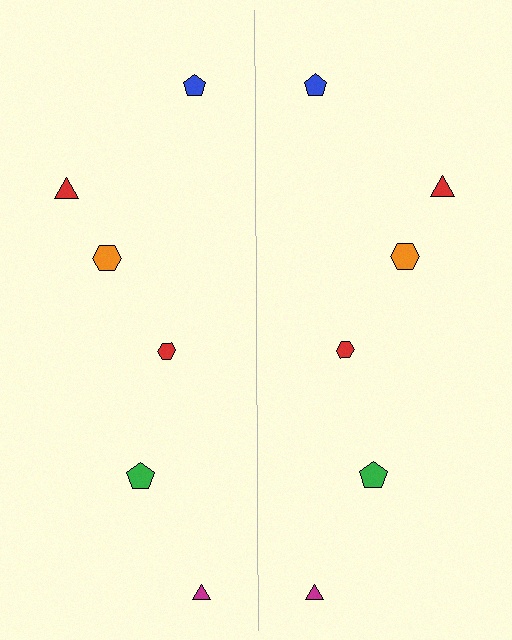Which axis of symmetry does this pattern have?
The pattern has a vertical axis of symmetry running through the center of the image.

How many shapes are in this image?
There are 12 shapes in this image.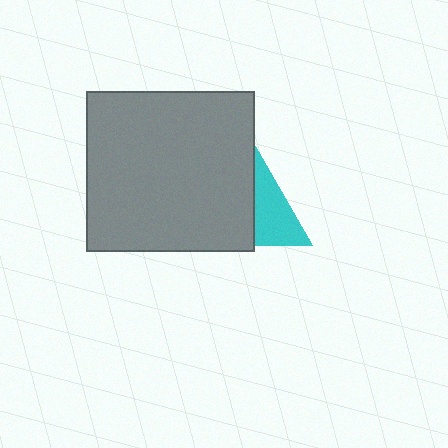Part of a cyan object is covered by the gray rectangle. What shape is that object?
It is a triangle.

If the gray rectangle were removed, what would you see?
You would see the complete cyan triangle.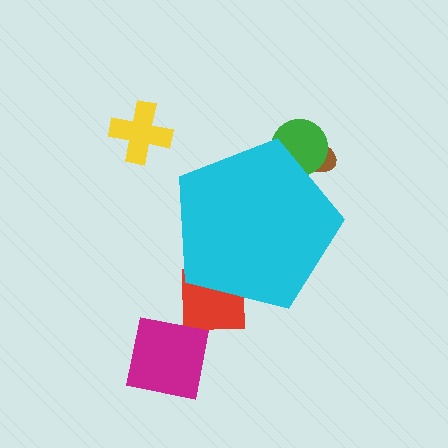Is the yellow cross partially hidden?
No, the yellow cross is fully visible.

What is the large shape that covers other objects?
A cyan pentagon.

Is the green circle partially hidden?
Yes, the green circle is partially hidden behind the cyan pentagon.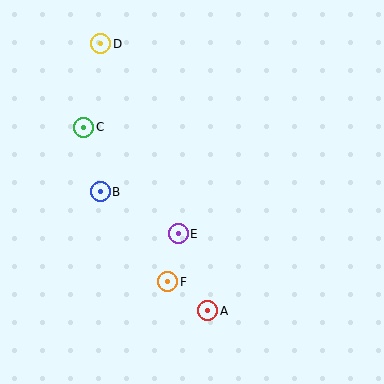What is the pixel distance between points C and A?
The distance between C and A is 222 pixels.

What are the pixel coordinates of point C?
Point C is at (84, 127).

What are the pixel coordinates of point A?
Point A is at (208, 311).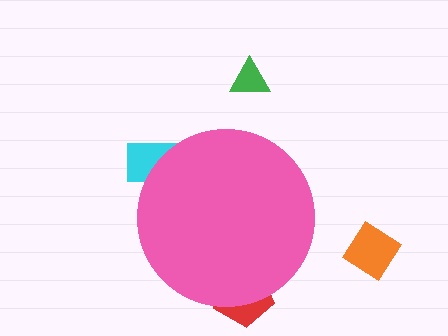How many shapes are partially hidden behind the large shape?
2 shapes are partially hidden.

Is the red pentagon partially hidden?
Yes, the red pentagon is partially hidden behind the pink circle.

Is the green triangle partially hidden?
No, the green triangle is fully visible.